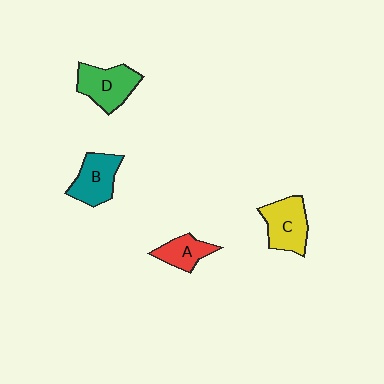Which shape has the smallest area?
Shape A (red).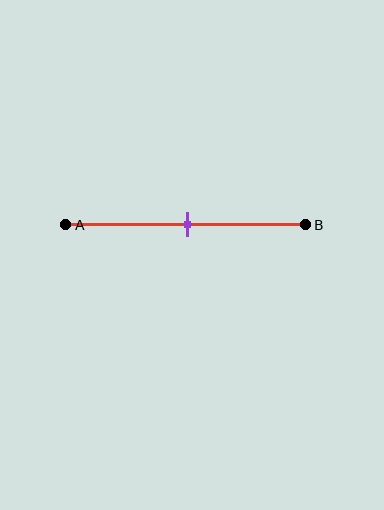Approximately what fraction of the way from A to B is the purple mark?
The purple mark is approximately 50% of the way from A to B.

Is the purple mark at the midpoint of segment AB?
Yes, the mark is approximately at the midpoint.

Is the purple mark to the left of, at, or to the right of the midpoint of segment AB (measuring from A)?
The purple mark is approximately at the midpoint of segment AB.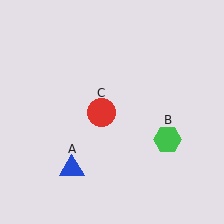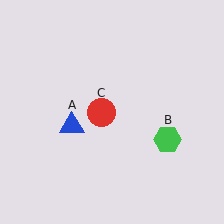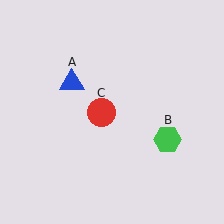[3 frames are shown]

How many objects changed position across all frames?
1 object changed position: blue triangle (object A).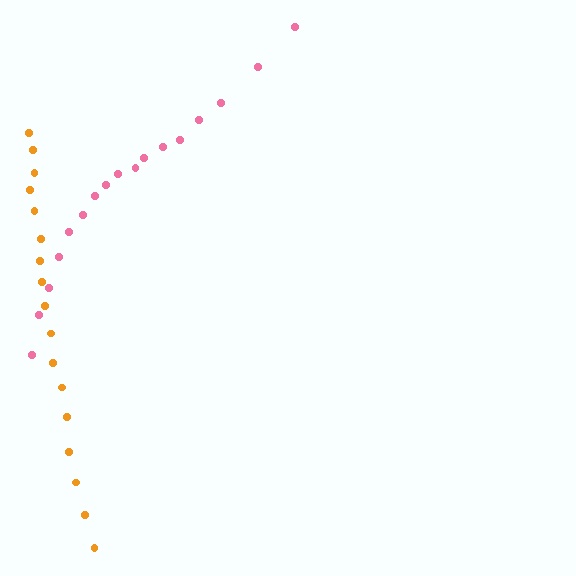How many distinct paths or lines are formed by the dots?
There are 2 distinct paths.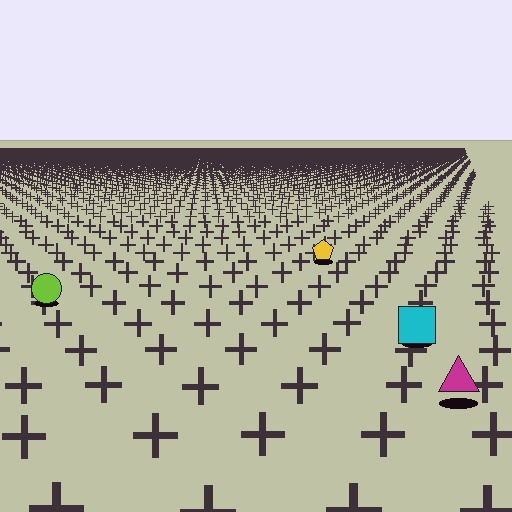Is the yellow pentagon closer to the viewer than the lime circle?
No. The lime circle is closer — you can tell from the texture gradient: the ground texture is coarser near it.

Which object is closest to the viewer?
The magenta triangle is closest. The texture marks near it are larger and more spread out.